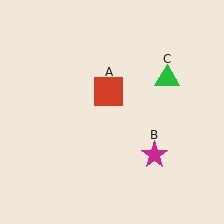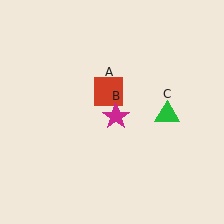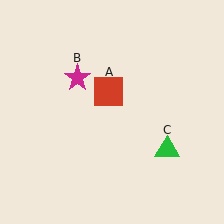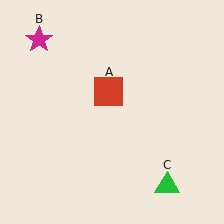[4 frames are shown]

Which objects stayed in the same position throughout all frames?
Red square (object A) remained stationary.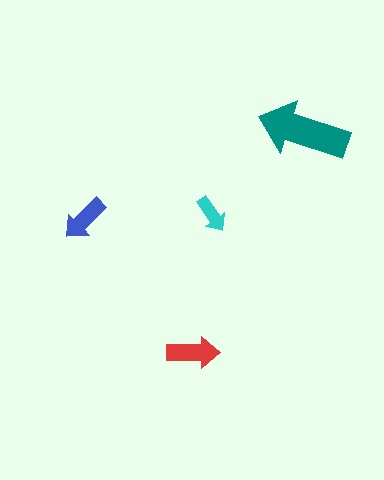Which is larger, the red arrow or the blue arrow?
The red one.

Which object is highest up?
The teal arrow is topmost.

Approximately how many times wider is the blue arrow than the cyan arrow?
About 1.5 times wider.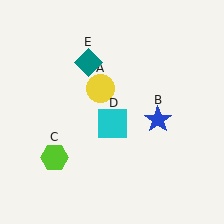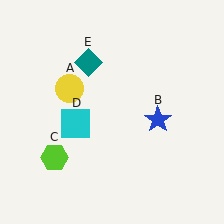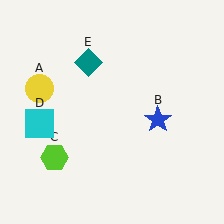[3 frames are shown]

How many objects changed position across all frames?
2 objects changed position: yellow circle (object A), cyan square (object D).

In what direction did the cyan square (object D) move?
The cyan square (object D) moved left.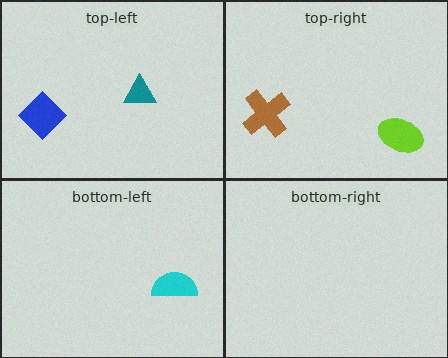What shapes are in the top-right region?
The lime ellipse, the brown cross.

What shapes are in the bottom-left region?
The cyan semicircle.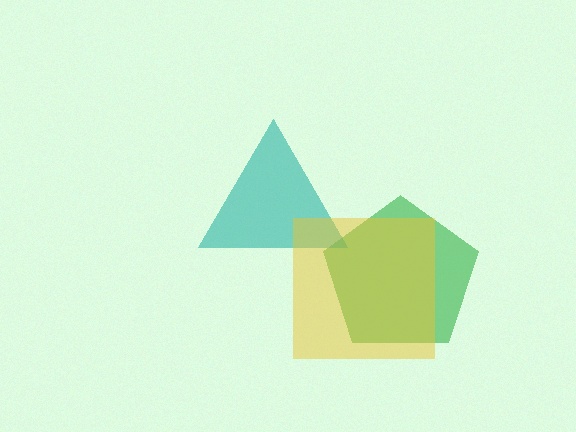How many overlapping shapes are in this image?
There are 3 overlapping shapes in the image.